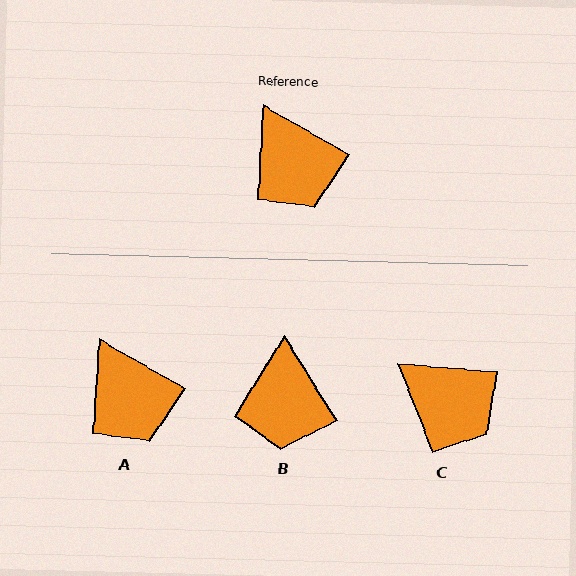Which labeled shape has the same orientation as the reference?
A.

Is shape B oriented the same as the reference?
No, it is off by about 28 degrees.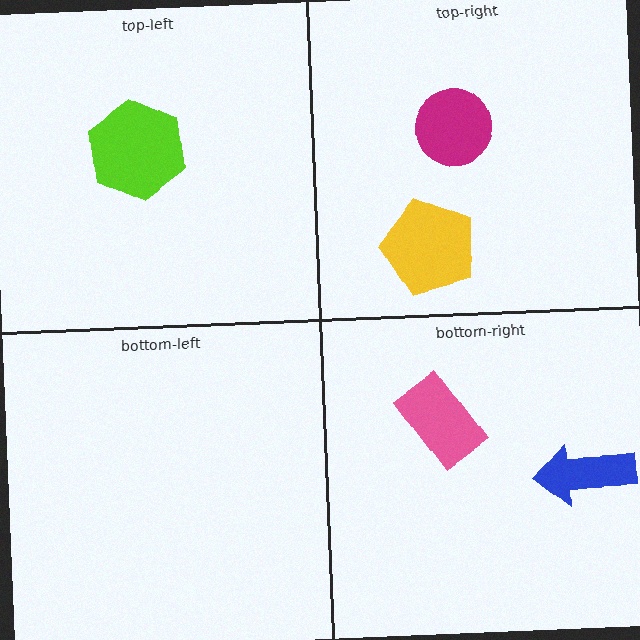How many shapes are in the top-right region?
2.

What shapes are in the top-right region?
The magenta circle, the yellow pentagon.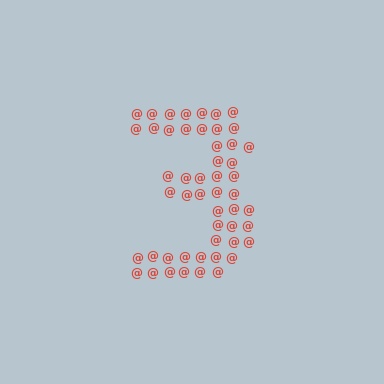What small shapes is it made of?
It is made of small at signs.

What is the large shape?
The large shape is the digit 3.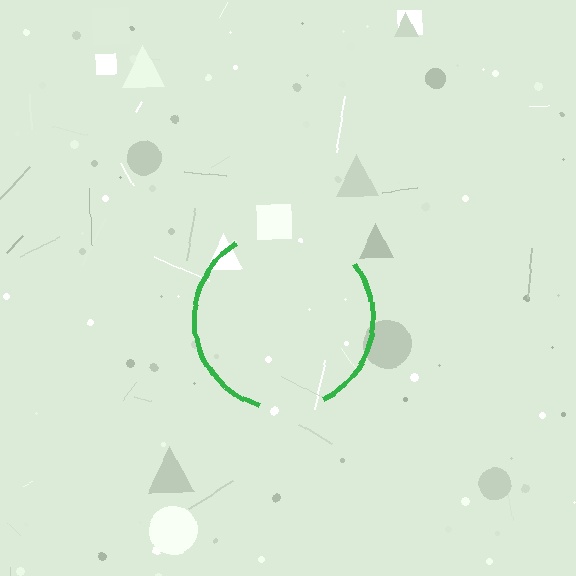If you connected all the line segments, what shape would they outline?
They would outline a circle.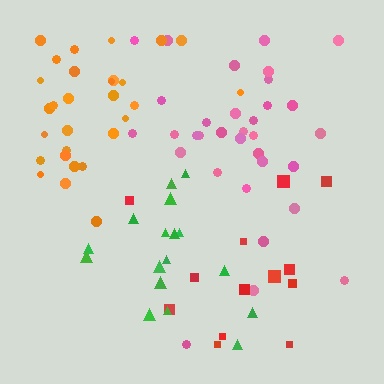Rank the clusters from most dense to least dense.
orange, pink, green, red.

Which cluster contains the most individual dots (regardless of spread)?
Pink (33).